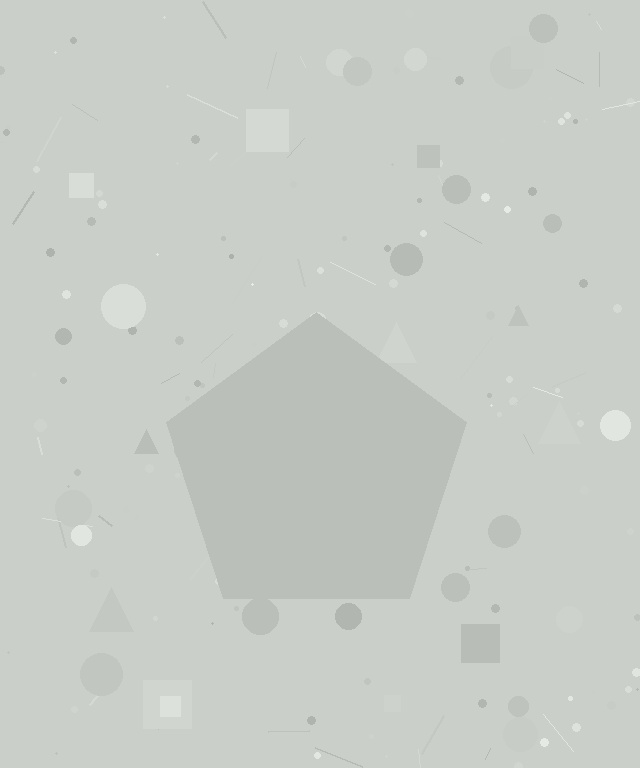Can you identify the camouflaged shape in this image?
The camouflaged shape is a pentagon.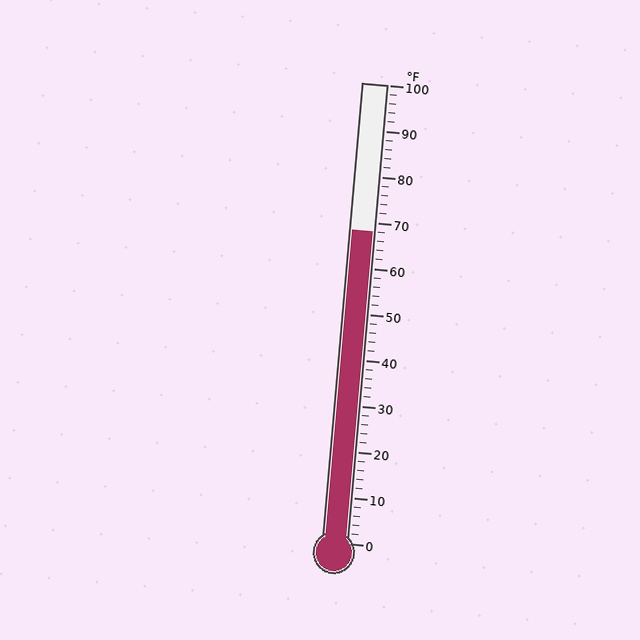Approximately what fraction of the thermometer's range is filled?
The thermometer is filled to approximately 70% of its range.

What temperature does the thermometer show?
The thermometer shows approximately 68°F.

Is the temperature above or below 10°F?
The temperature is above 10°F.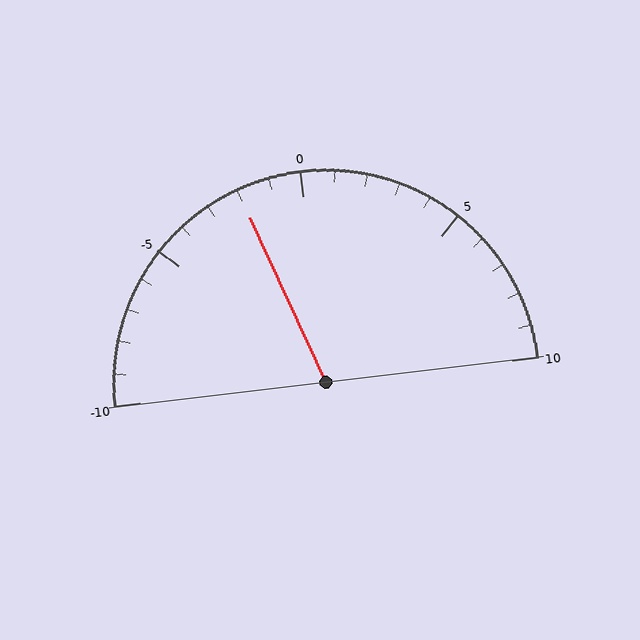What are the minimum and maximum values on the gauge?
The gauge ranges from -10 to 10.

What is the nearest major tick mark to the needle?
The nearest major tick mark is 0.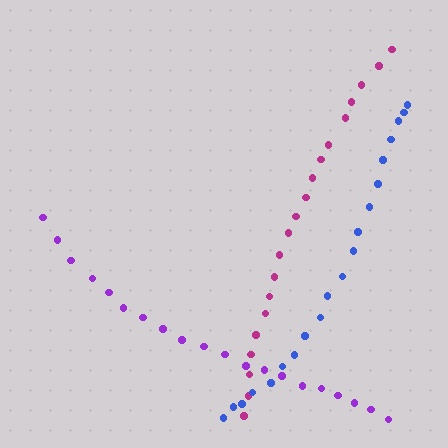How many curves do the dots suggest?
There are 3 distinct paths.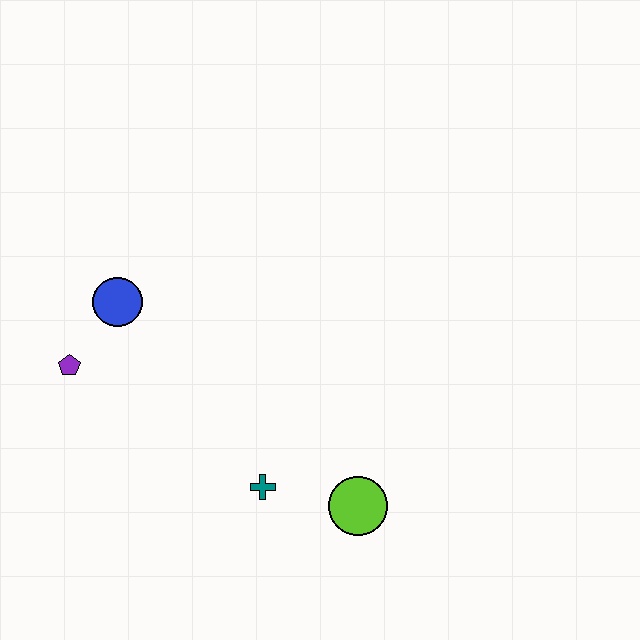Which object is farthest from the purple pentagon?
The lime circle is farthest from the purple pentagon.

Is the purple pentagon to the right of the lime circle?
No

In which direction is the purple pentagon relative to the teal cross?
The purple pentagon is to the left of the teal cross.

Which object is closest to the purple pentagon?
The blue circle is closest to the purple pentagon.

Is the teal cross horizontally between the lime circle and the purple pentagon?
Yes